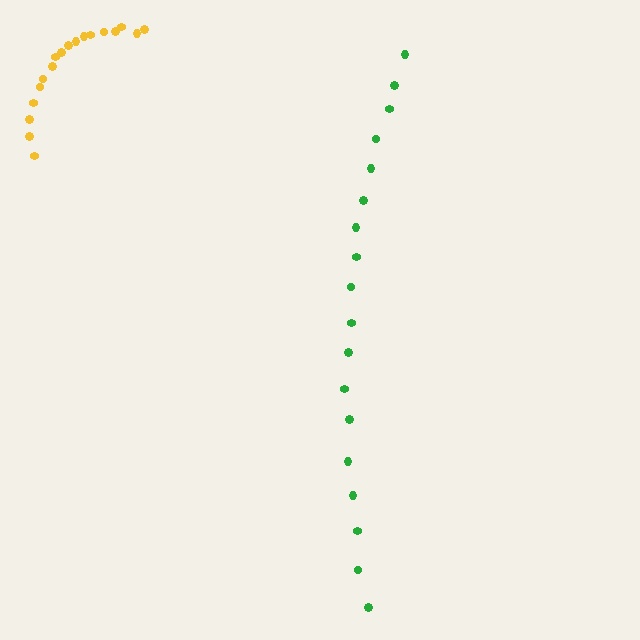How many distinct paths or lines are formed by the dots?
There are 2 distinct paths.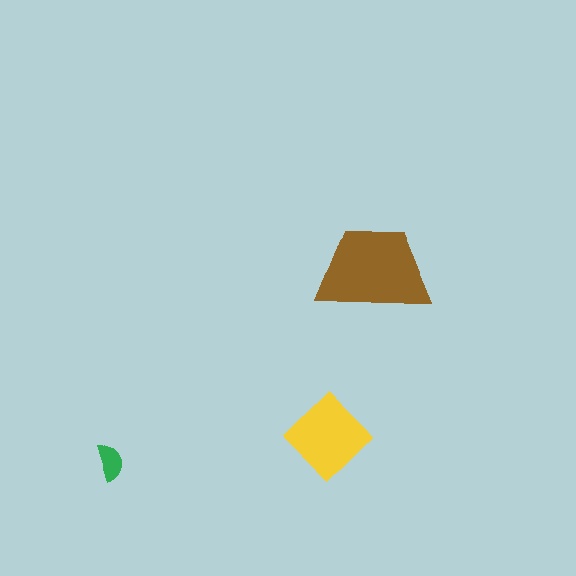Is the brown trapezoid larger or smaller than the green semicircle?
Larger.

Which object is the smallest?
The green semicircle.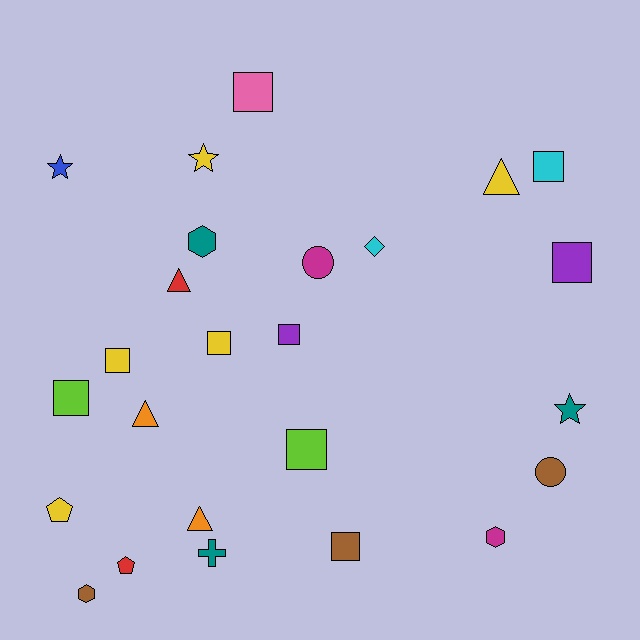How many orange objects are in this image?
There are 2 orange objects.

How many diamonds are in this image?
There is 1 diamond.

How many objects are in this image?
There are 25 objects.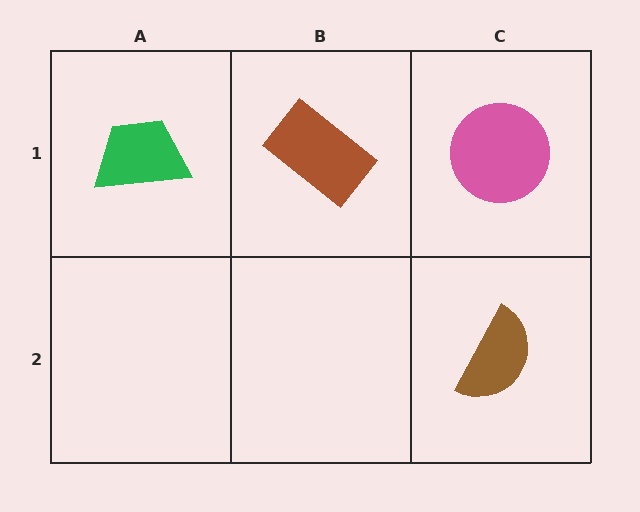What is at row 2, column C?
A brown semicircle.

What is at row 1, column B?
A brown rectangle.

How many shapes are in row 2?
1 shape.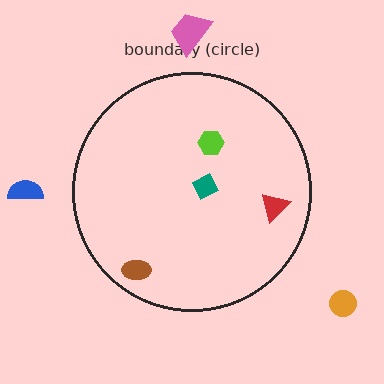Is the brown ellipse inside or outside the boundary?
Inside.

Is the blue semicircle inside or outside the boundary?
Outside.